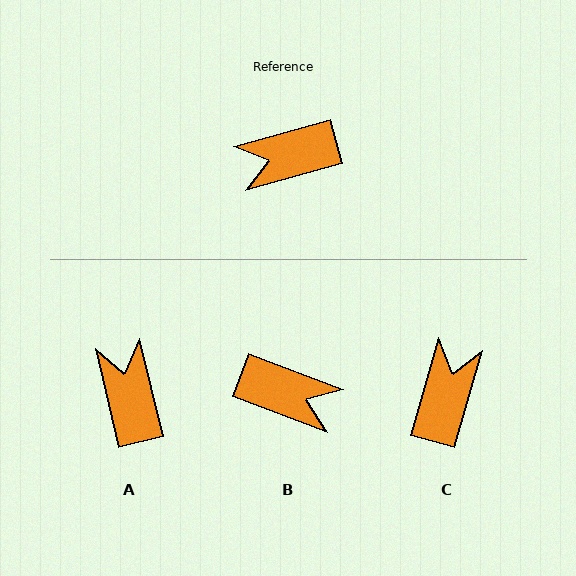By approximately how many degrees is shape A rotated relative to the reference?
Approximately 92 degrees clockwise.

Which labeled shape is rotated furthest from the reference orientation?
B, about 144 degrees away.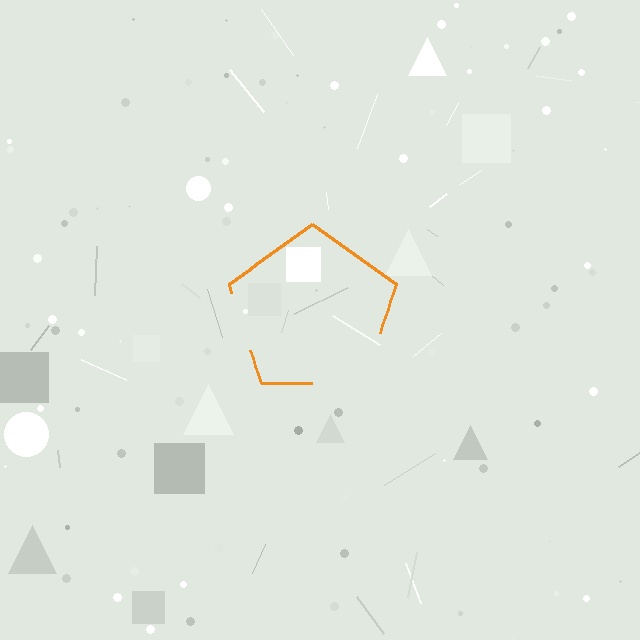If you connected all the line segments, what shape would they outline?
They would outline a pentagon.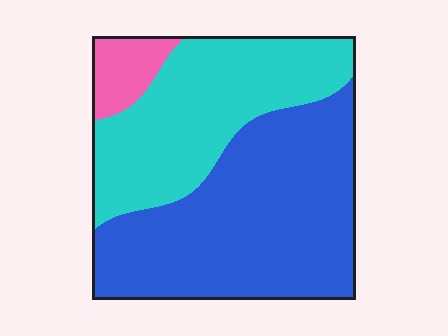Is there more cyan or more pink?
Cyan.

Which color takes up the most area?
Blue, at roughly 55%.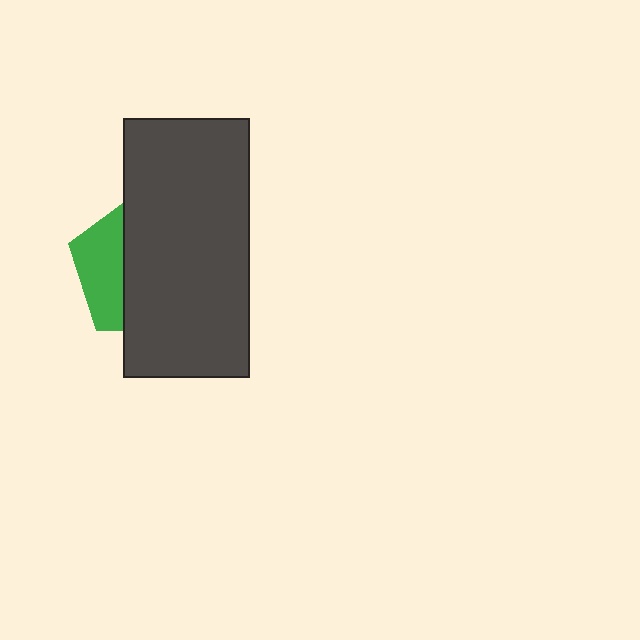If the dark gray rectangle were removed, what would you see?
You would see the complete green pentagon.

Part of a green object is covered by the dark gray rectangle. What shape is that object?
It is a pentagon.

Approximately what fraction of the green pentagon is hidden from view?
Roughly 67% of the green pentagon is hidden behind the dark gray rectangle.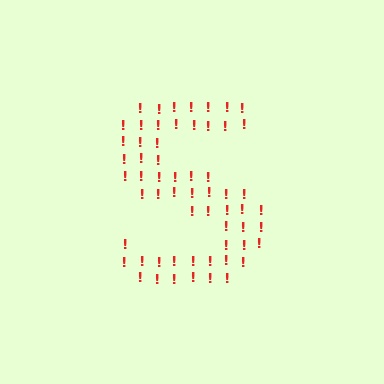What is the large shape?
The large shape is the letter S.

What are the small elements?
The small elements are exclamation marks.